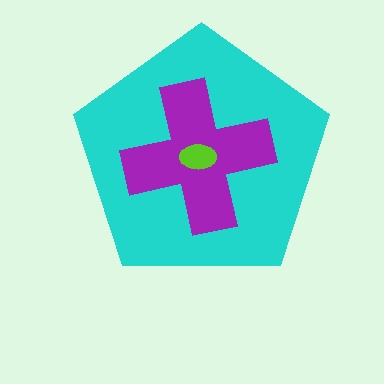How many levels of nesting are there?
3.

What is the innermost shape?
The lime ellipse.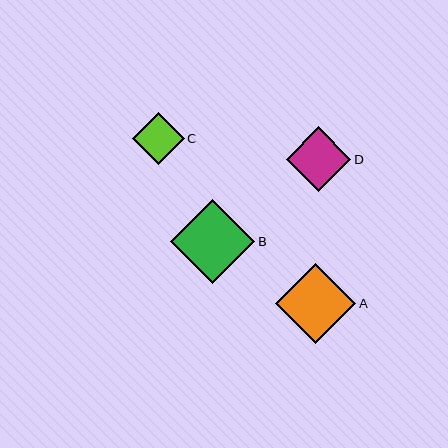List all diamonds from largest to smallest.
From largest to smallest: B, A, D, C.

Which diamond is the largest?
Diamond B is the largest with a size of approximately 84 pixels.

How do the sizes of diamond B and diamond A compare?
Diamond B and diamond A are approximately the same size.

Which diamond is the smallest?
Diamond C is the smallest with a size of approximately 52 pixels.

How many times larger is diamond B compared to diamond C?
Diamond B is approximately 1.6 times the size of diamond C.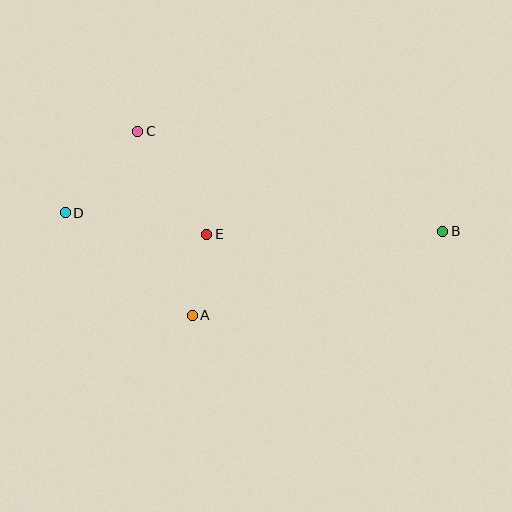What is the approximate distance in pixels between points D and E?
The distance between D and E is approximately 144 pixels.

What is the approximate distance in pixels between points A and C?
The distance between A and C is approximately 192 pixels.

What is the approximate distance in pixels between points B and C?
The distance between B and C is approximately 321 pixels.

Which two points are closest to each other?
Points A and E are closest to each other.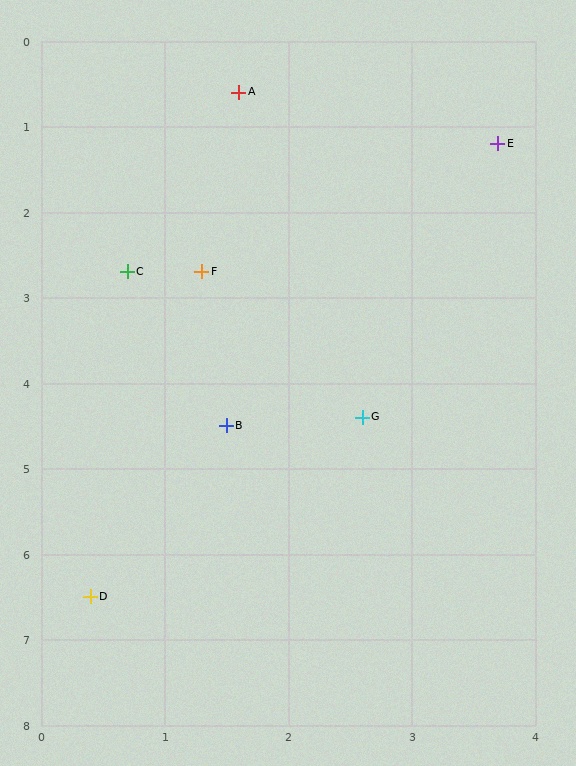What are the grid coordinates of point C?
Point C is at approximately (0.7, 2.7).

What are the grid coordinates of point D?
Point D is at approximately (0.4, 6.5).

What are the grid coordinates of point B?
Point B is at approximately (1.5, 4.5).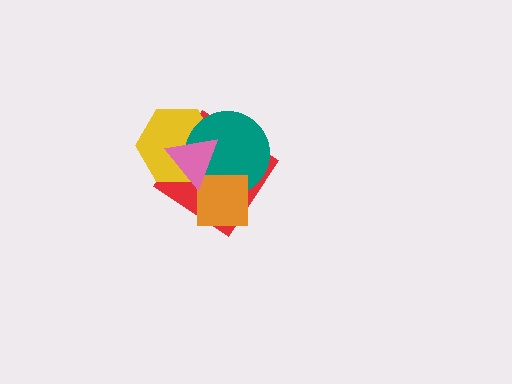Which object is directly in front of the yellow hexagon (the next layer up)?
The teal circle is directly in front of the yellow hexagon.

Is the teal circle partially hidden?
Yes, it is partially covered by another shape.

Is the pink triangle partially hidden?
No, no other shape covers it.